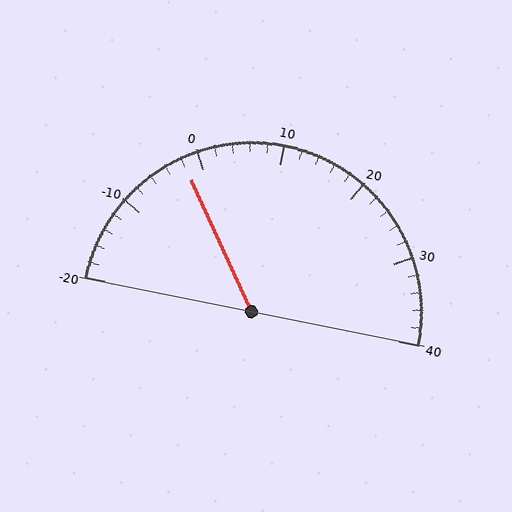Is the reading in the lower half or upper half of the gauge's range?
The reading is in the lower half of the range (-20 to 40).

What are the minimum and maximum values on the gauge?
The gauge ranges from -20 to 40.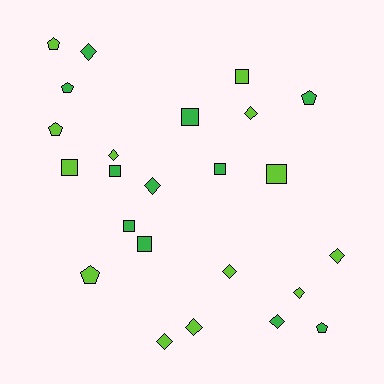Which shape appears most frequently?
Diamond, with 10 objects.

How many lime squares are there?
There are 3 lime squares.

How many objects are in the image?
There are 24 objects.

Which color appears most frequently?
Lime, with 13 objects.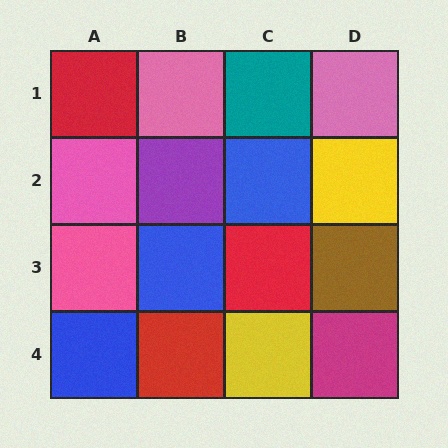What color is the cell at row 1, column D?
Pink.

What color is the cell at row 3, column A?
Pink.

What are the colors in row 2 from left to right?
Pink, purple, blue, yellow.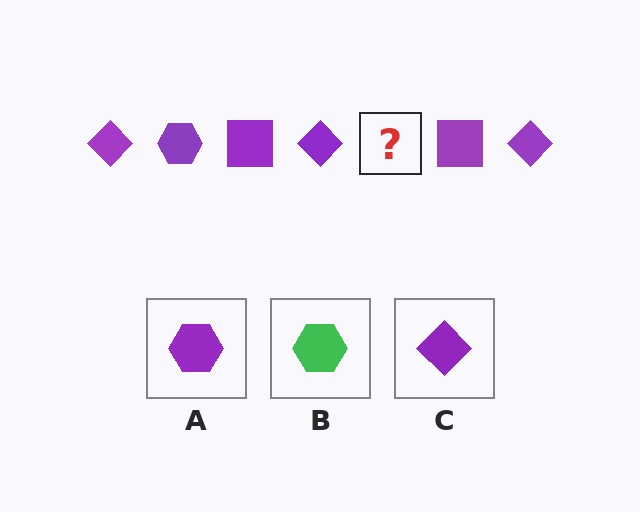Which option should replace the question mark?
Option A.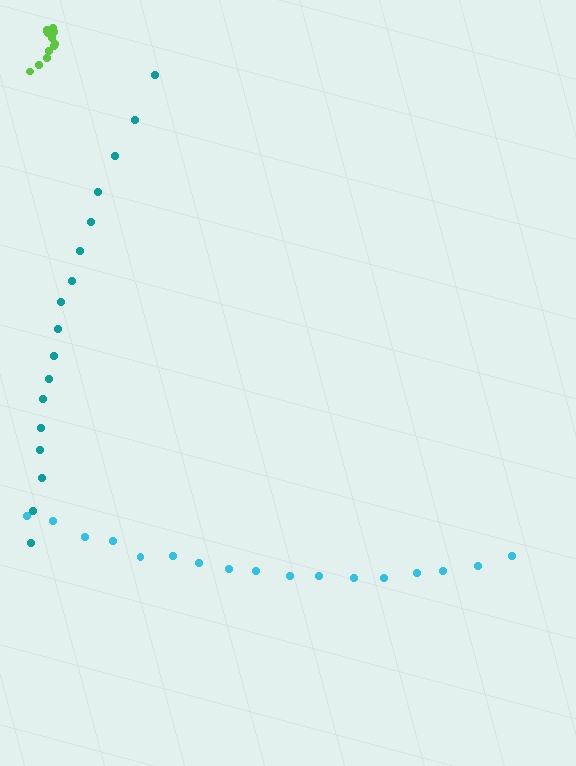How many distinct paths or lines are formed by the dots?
There are 3 distinct paths.